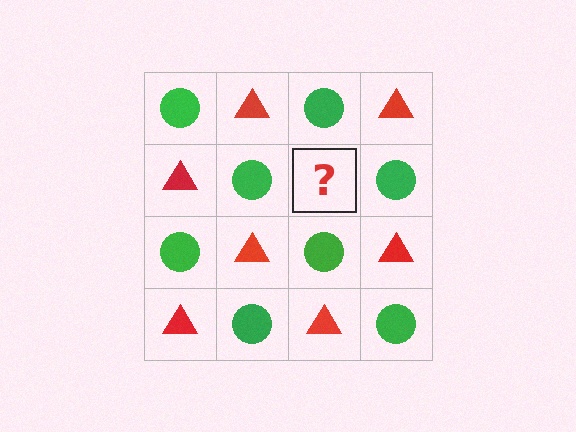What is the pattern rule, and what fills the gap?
The rule is that it alternates green circle and red triangle in a checkerboard pattern. The gap should be filled with a red triangle.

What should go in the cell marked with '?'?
The missing cell should contain a red triangle.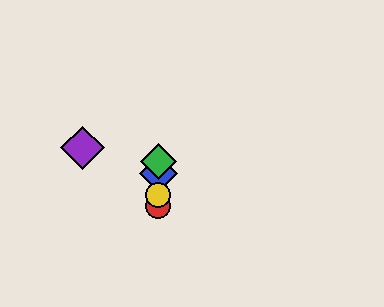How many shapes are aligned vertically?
4 shapes (the red circle, the blue diamond, the green diamond, the yellow circle) are aligned vertically.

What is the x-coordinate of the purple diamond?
The purple diamond is at x≈82.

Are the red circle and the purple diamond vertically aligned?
No, the red circle is at x≈158 and the purple diamond is at x≈82.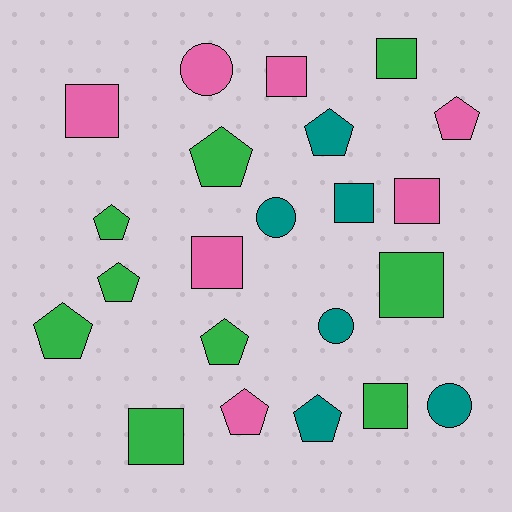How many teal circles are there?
There are 3 teal circles.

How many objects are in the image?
There are 22 objects.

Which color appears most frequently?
Green, with 9 objects.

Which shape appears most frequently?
Square, with 9 objects.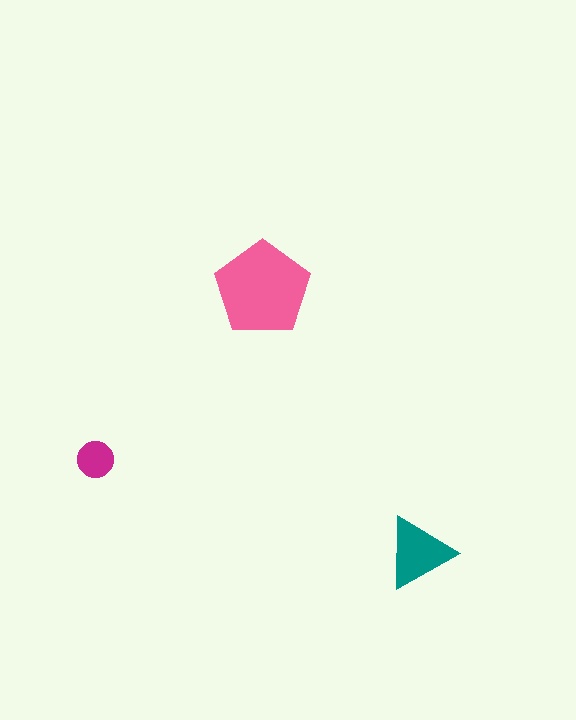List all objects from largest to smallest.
The pink pentagon, the teal triangle, the magenta circle.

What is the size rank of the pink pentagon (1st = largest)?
1st.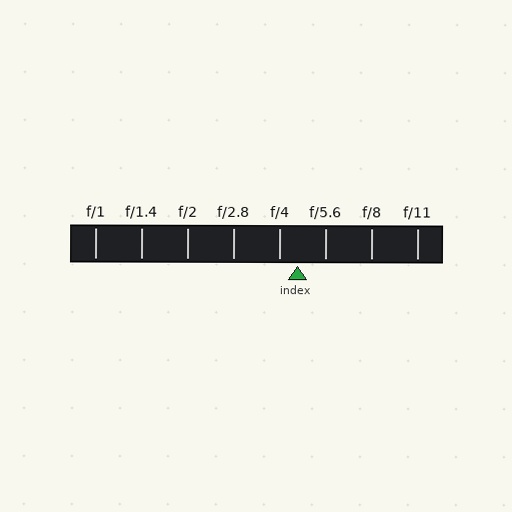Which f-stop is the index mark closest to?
The index mark is closest to f/4.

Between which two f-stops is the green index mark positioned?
The index mark is between f/4 and f/5.6.